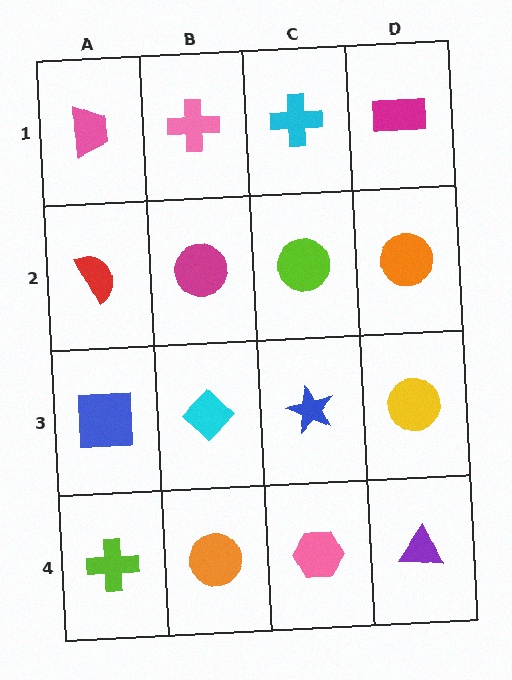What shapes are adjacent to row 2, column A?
A pink trapezoid (row 1, column A), a blue square (row 3, column A), a magenta circle (row 2, column B).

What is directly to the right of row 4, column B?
A pink hexagon.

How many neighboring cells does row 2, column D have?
3.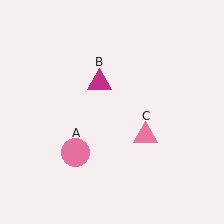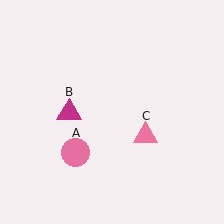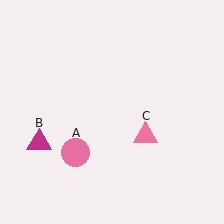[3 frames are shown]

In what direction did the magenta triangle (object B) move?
The magenta triangle (object B) moved down and to the left.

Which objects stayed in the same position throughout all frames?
Pink circle (object A) and pink triangle (object C) remained stationary.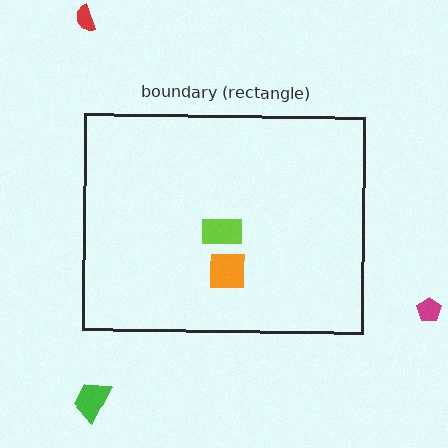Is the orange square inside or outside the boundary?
Inside.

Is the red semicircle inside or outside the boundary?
Outside.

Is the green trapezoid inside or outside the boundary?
Outside.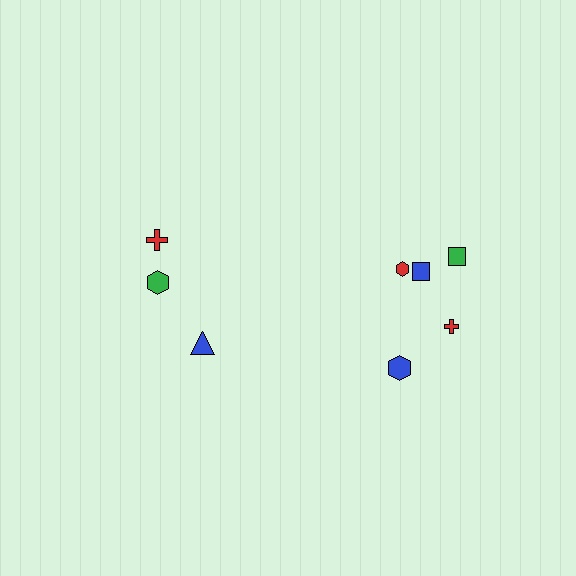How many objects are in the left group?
There are 3 objects.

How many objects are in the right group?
There are 5 objects.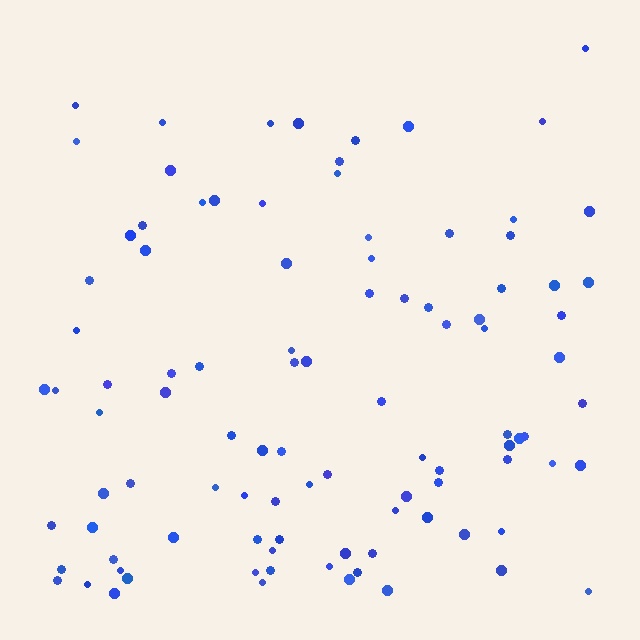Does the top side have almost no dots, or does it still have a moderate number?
Still a moderate number, just noticeably fewer than the bottom.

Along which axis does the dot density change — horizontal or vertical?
Vertical.